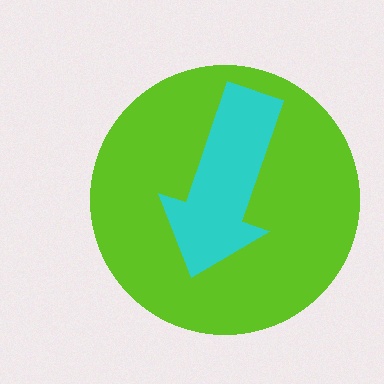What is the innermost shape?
The cyan arrow.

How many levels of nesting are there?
2.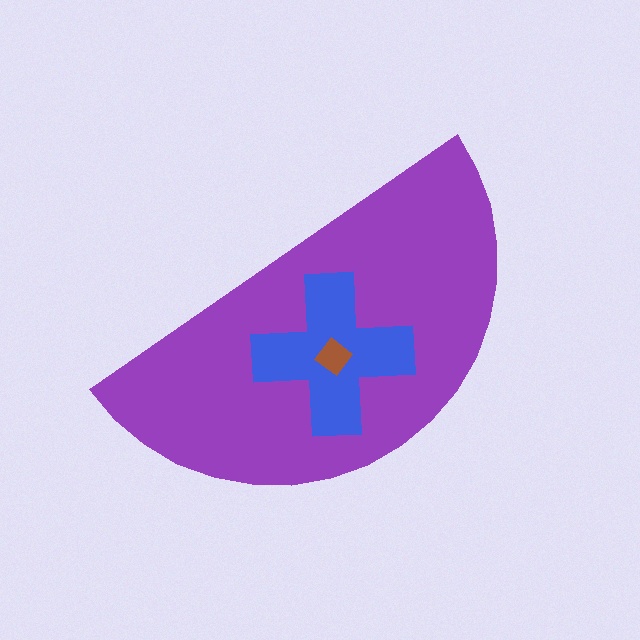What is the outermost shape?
The purple semicircle.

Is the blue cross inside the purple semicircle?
Yes.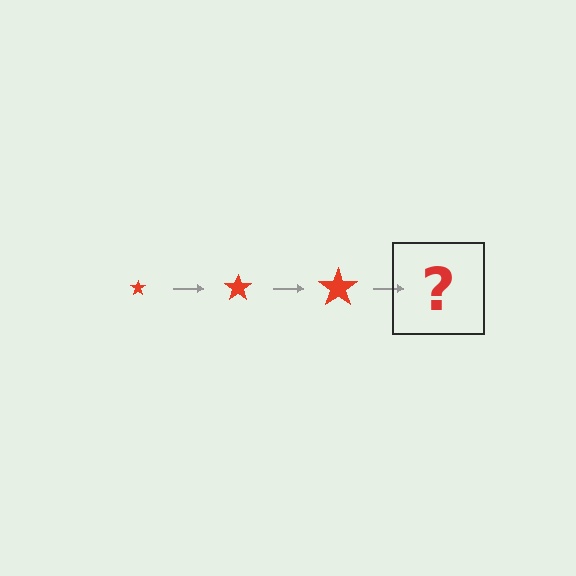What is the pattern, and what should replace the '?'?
The pattern is that the star gets progressively larger each step. The '?' should be a red star, larger than the previous one.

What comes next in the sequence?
The next element should be a red star, larger than the previous one.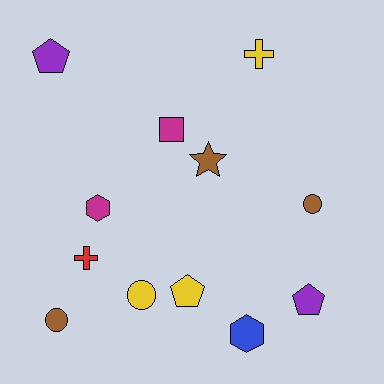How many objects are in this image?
There are 12 objects.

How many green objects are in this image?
There are no green objects.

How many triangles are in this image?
There are no triangles.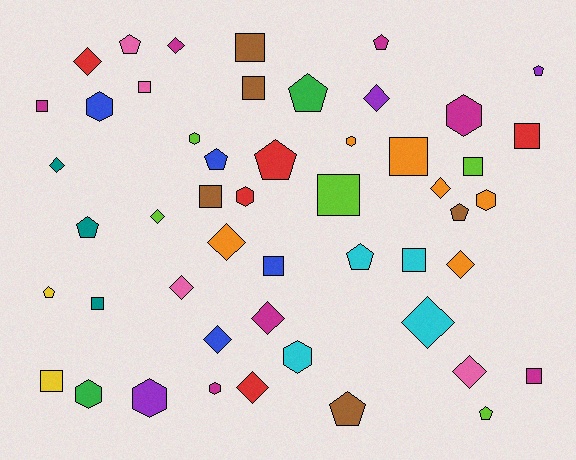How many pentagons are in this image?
There are 12 pentagons.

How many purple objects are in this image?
There are 3 purple objects.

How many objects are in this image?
There are 50 objects.